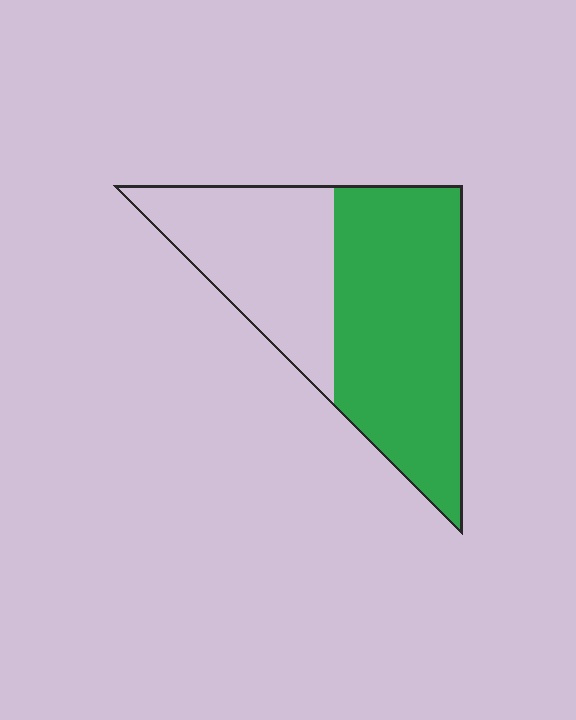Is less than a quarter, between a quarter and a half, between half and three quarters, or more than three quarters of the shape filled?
Between half and three quarters.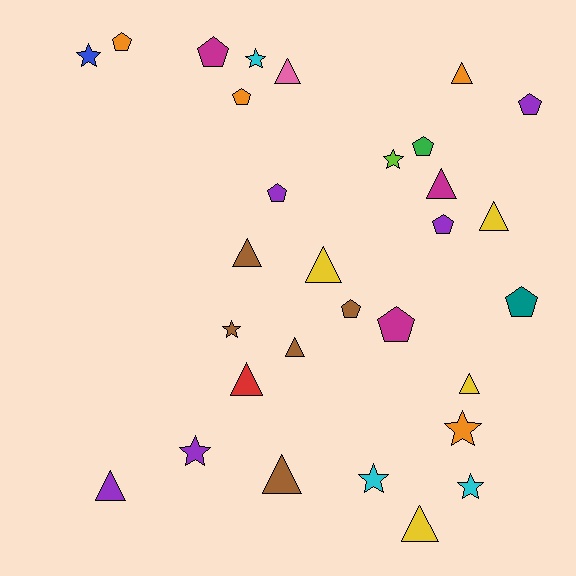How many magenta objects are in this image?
There are 3 magenta objects.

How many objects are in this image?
There are 30 objects.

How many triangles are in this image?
There are 12 triangles.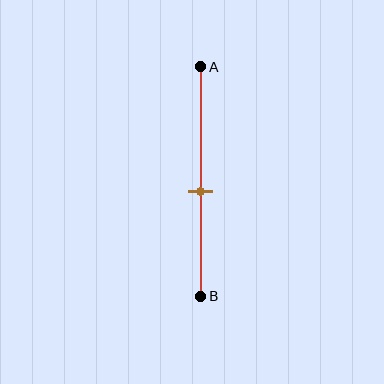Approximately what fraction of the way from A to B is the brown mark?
The brown mark is approximately 55% of the way from A to B.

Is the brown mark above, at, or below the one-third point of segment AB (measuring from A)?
The brown mark is below the one-third point of segment AB.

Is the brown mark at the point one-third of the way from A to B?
No, the mark is at about 55% from A, not at the 33% one-third point.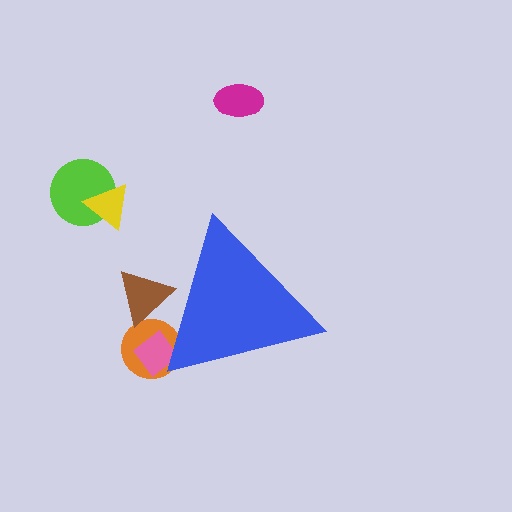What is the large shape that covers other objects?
A blue triangle.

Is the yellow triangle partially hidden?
No, the yellow triangle is fully visible.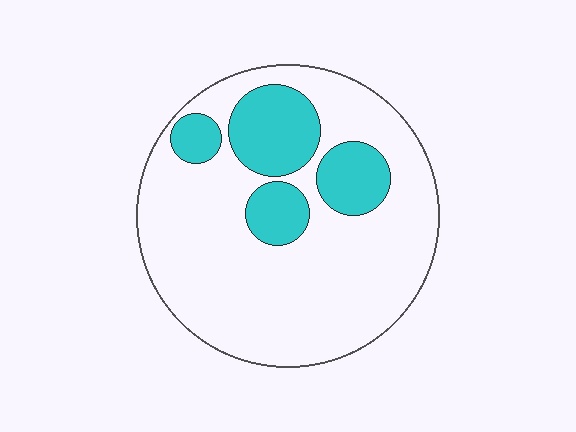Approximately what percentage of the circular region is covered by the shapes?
Approximately 25%.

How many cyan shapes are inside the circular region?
4.